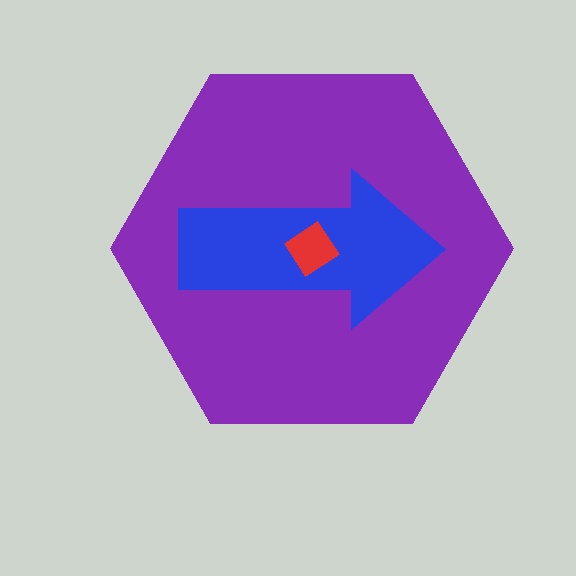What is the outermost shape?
The purple hexagon.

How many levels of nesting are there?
3.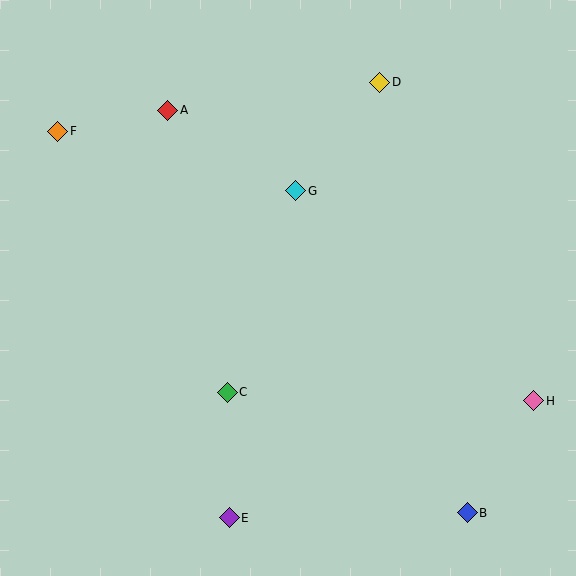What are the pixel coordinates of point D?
Point D is at (380, 82).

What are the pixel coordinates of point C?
Point C is at (227, 392).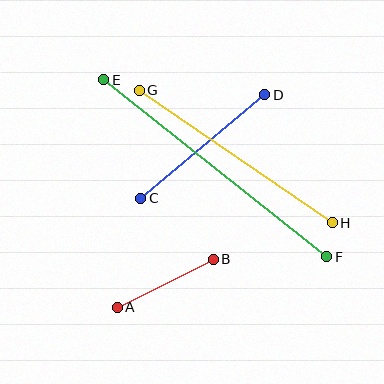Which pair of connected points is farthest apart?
Points E and F are farthest apart.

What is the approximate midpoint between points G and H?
The midpoint is at approximately (236, 157) pixels.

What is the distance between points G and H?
The distance is approximately 234 pixels.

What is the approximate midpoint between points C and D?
The midpoint is at approximately (203, 147) pixels.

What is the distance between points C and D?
The distance is approximately 161 pixels.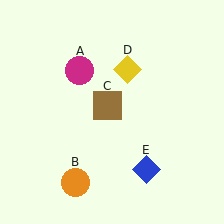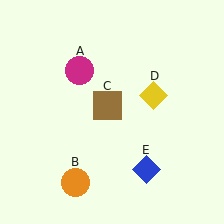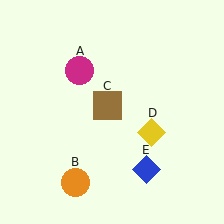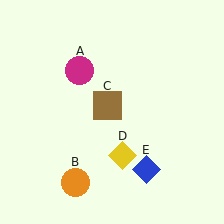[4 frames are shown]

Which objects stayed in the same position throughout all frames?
Magenta circle (object A) and orange circle (object B) and brown square (object C) and blue diamond (object E) remained stationary.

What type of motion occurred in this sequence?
The yellow diamond (object D) rotated clockwise around the center of the scene.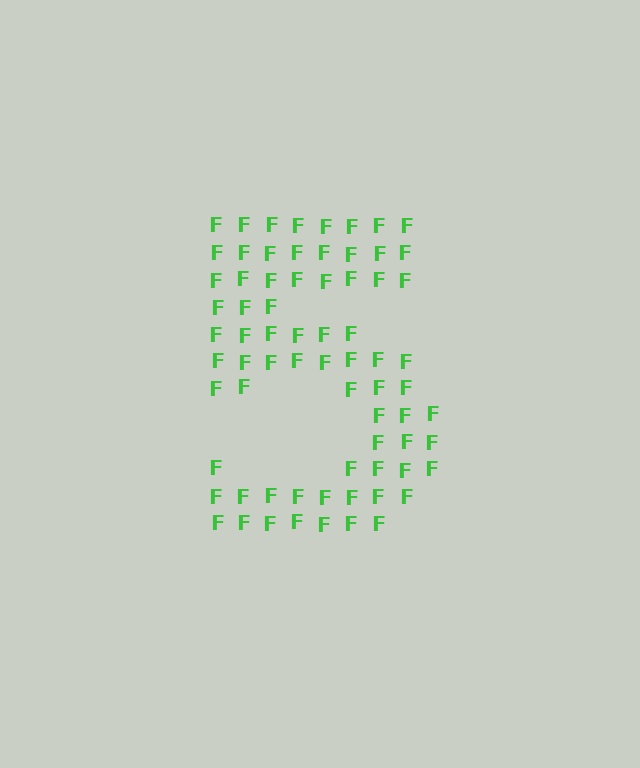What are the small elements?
The small elements are letter F's.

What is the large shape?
The large shape is the digit 5.